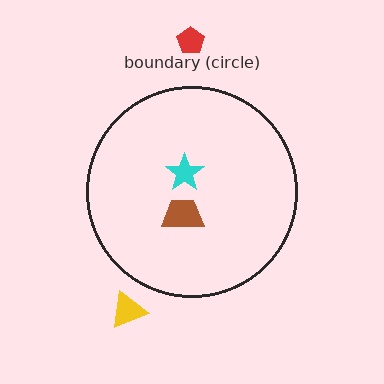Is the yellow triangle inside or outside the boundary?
Outside.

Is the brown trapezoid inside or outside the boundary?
Inside.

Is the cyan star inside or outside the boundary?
Inside.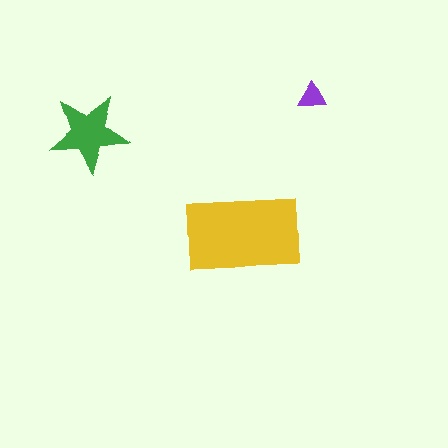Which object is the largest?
The yellow rectangle.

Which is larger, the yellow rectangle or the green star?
The yellow rectangle.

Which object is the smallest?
The purple triangle.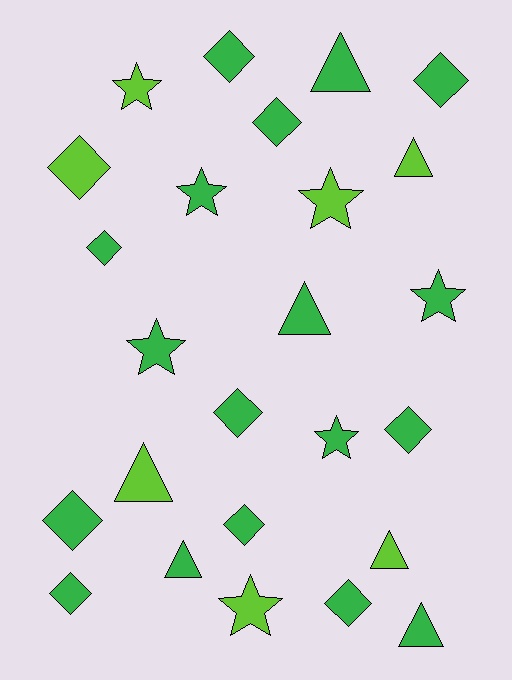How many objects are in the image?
There are 25 objects.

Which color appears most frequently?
Green, with 18 objects.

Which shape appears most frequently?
Diamond, with 11 objects.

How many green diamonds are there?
There are 10 green diamonds.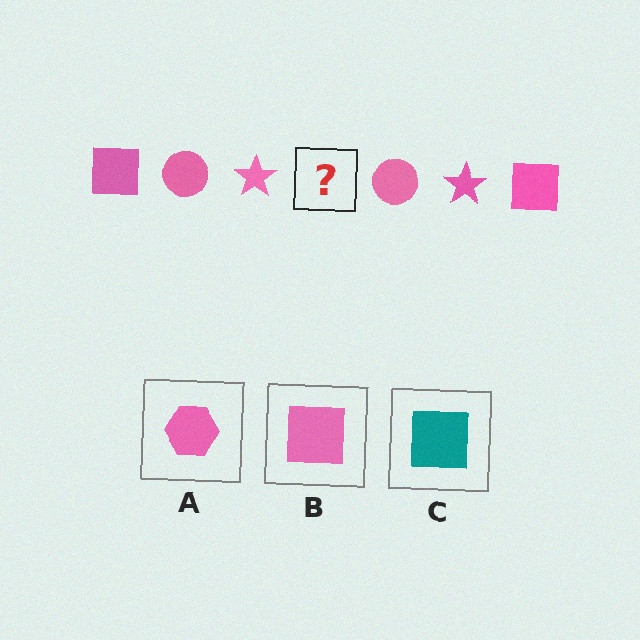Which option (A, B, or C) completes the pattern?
B.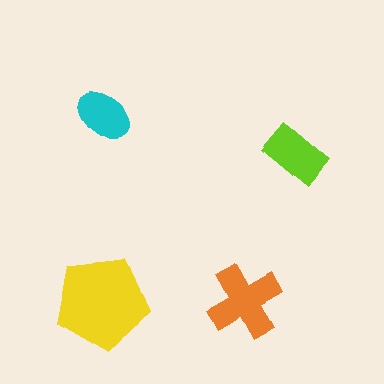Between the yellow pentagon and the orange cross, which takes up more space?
The yellow pentagon.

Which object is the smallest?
The cyan ellipse.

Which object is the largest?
The yellow pentagon.